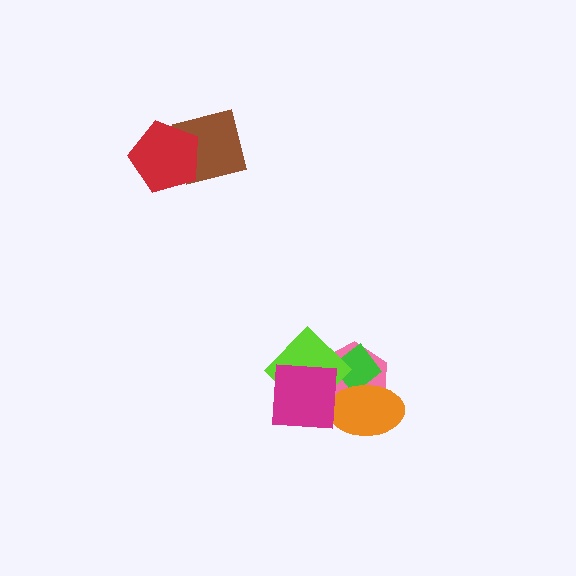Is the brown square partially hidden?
Yes, it is partially covered by another shape.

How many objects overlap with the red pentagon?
1 object overlaps with the red pentagon.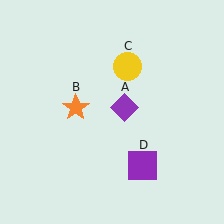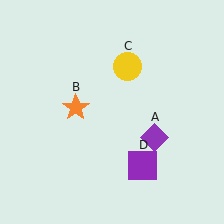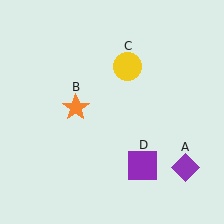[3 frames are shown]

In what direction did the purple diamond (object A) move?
The purple diamond (object A) moved down and to the right.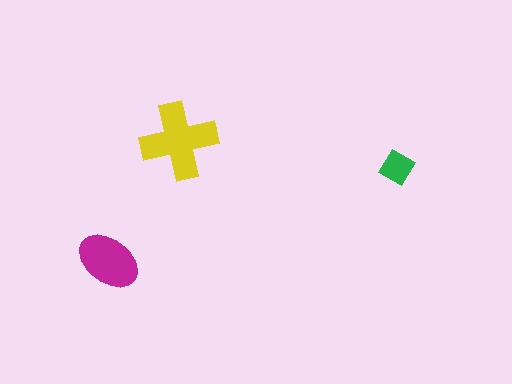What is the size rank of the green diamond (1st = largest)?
3rd.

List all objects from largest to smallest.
The yellow cross, the magenta ellipse, the green diamond.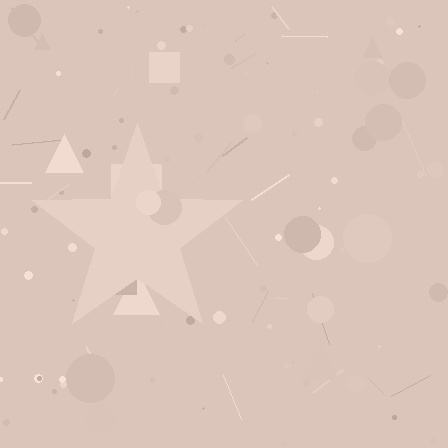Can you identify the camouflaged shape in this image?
The camouflaged shape is a star.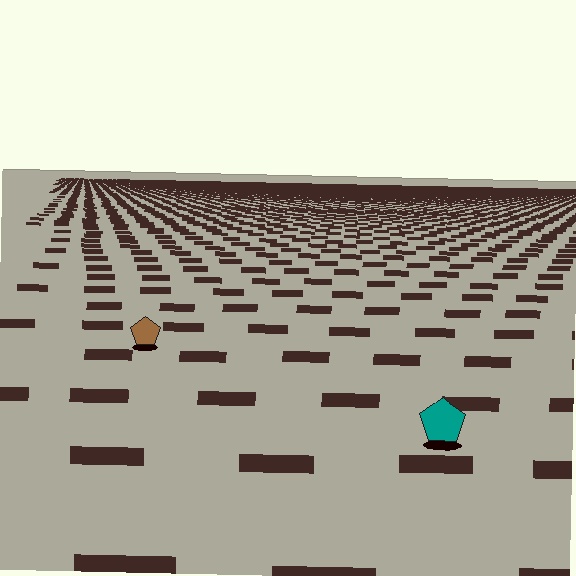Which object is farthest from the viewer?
The brown pentagon is farthest from the viewer. It appears smaller and the ground texture around it is denser.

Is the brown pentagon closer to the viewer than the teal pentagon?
No. The teal pentagon is closer — you can tell from the texture gradient: the ground texture is coarser near it.